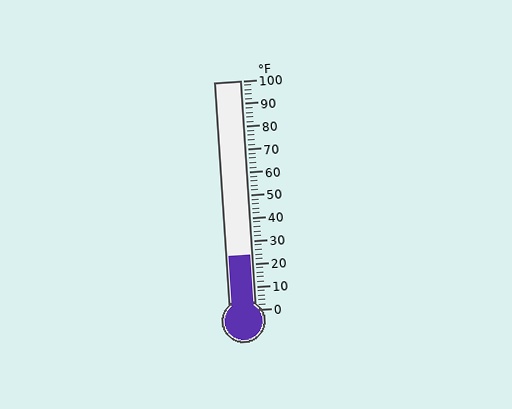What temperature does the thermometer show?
The thermometer shows approximately 24°F.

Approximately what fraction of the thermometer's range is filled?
The thermometer is filled to approximately 25% of its range.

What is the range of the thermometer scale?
The thermometer scale ranges from 0°F to 100°F.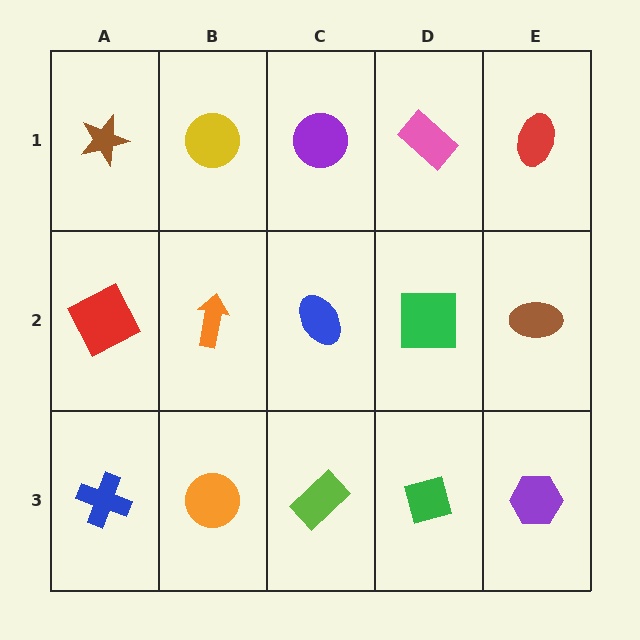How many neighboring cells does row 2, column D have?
4.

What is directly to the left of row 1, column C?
A yellow circle.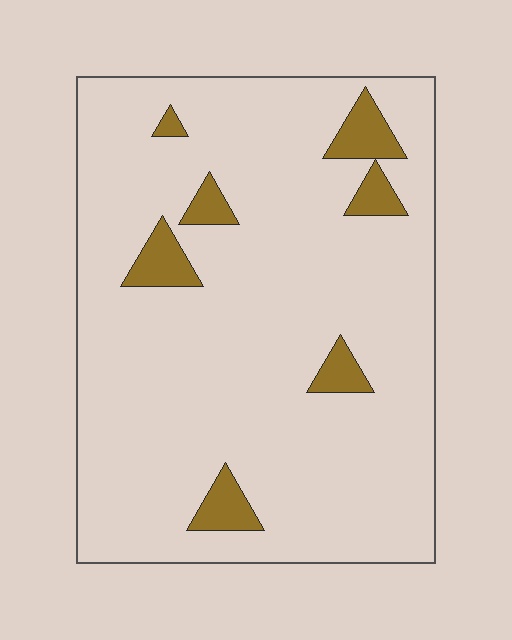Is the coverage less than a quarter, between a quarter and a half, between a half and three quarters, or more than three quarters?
Less than a quarter.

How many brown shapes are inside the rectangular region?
7.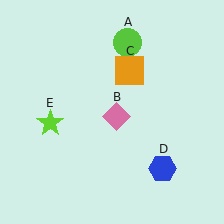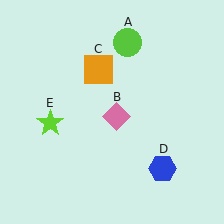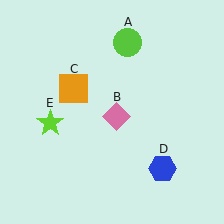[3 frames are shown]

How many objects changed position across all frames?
1 object changed position: orange square (object C).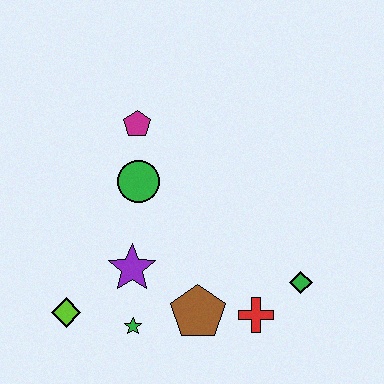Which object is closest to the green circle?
The magenta pentagon is closest to the green circle.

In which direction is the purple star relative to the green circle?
The purple star is below the green circle.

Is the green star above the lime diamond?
No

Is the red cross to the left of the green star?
No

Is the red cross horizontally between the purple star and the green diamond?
Yes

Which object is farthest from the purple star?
The green diamond is farthest from the purple star.